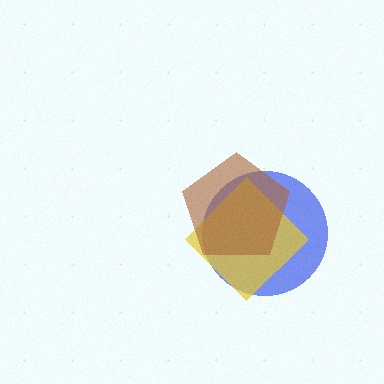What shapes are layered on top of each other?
The layered shapes are: a blue circle, a yellow diamond, a brown pentagon.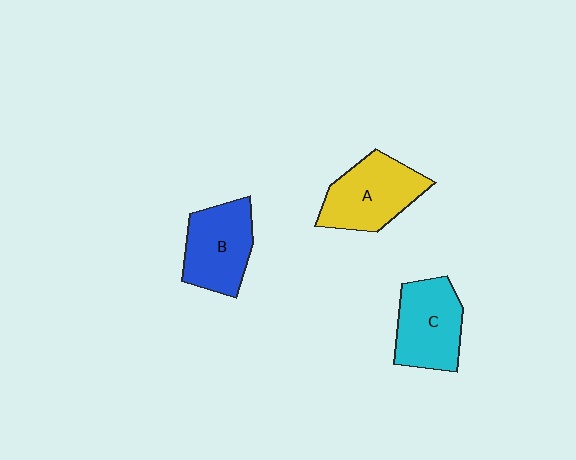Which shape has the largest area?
Shape A (yellow).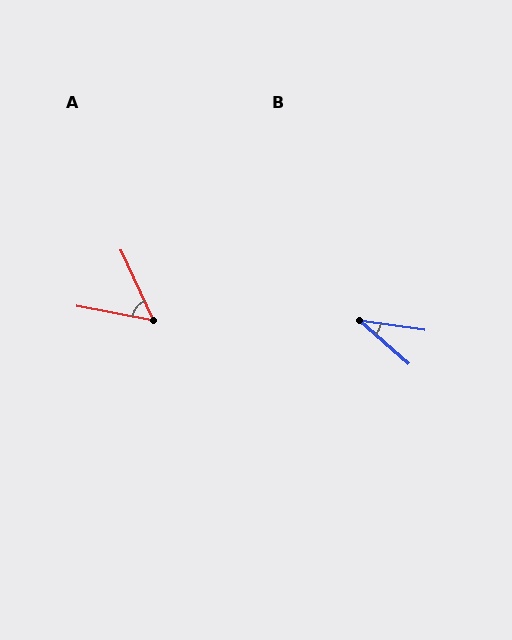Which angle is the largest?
A, at approximately 55 degrees.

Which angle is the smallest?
B, at approximately 33 degrees.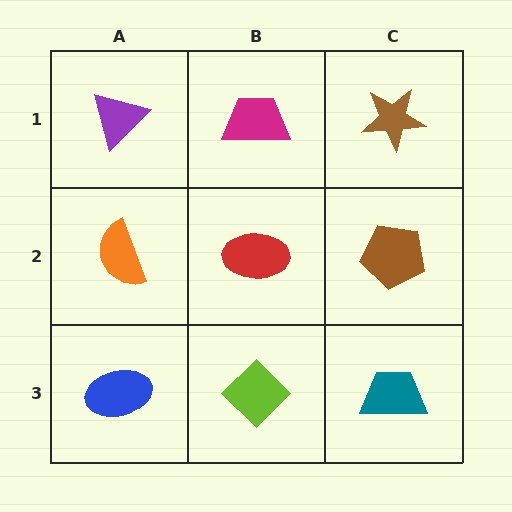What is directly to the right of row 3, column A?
A lime diamond.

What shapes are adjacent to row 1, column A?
An orange semicircle (row 2, column A), a magenta trapezoid (row 1, column B).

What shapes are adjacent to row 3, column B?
A red ellipse (row 2, column B), a blue ellipse (row 3, column A), a teal trapezoid (row 3, column C).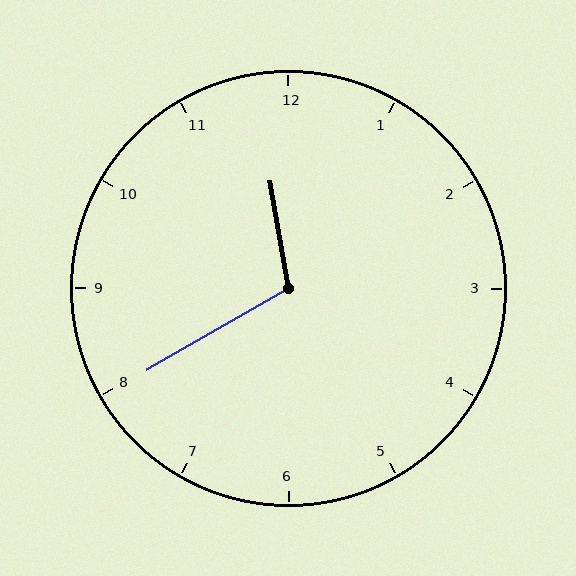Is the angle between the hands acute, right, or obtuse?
It is obtuse.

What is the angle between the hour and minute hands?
Approximately 110 degrees.